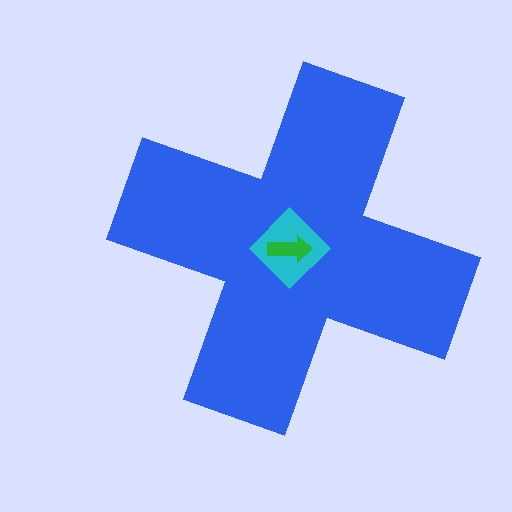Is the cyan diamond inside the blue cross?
Yes.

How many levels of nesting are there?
3.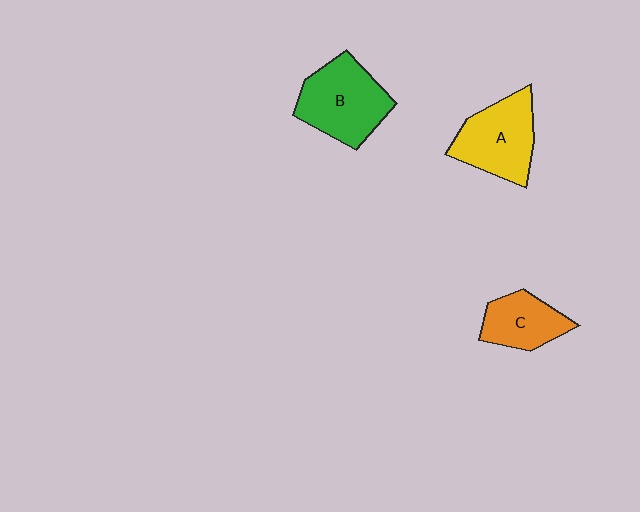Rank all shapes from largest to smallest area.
From largest to smallest: B (green), A (yellow), C (orange).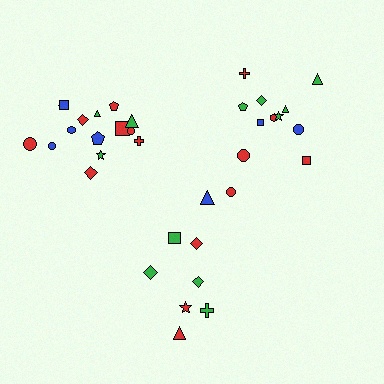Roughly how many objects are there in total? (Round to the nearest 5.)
Roughly 35 objects in total.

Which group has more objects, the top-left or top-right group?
The top-left group.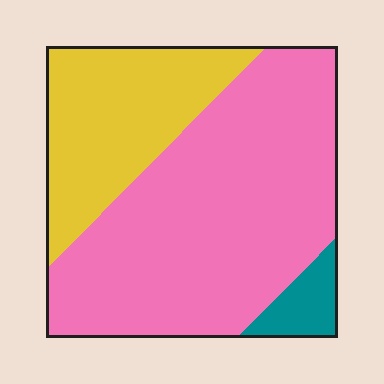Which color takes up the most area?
Pink, at roughly 65%.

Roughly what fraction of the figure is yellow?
Yellow covers 29% of the figure.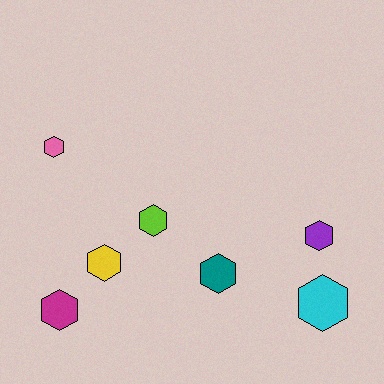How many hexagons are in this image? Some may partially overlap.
There are 7 hexagons.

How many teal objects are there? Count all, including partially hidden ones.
There is 1 teal object.